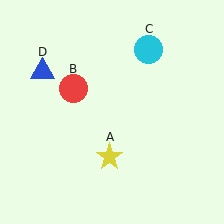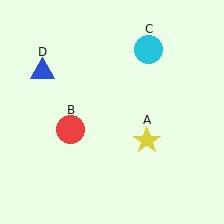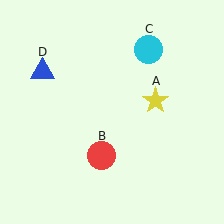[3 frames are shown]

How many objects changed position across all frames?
2 objects changed position: yellow star (object A), red circle (object B).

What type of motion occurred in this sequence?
The yellow star (object A), red circle (object B) rotated counterclockwise around the center of the scene.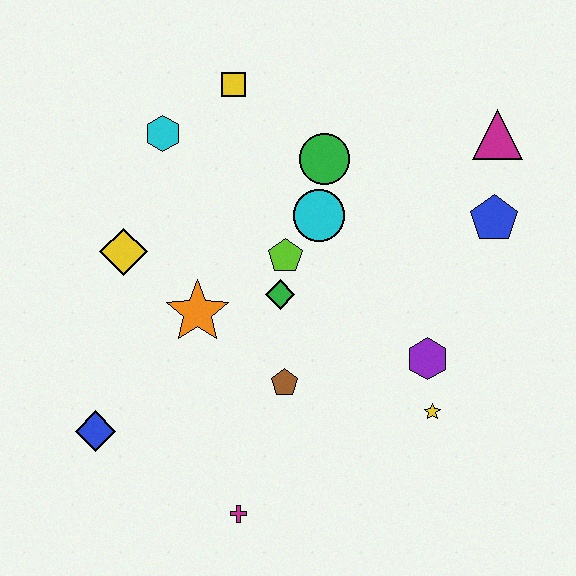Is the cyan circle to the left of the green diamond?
No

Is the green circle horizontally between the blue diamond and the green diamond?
No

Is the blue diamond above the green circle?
No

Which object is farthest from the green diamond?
The magenta triangle is farthest from the green diamond.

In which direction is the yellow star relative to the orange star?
The yellow star is to the right of the orange star.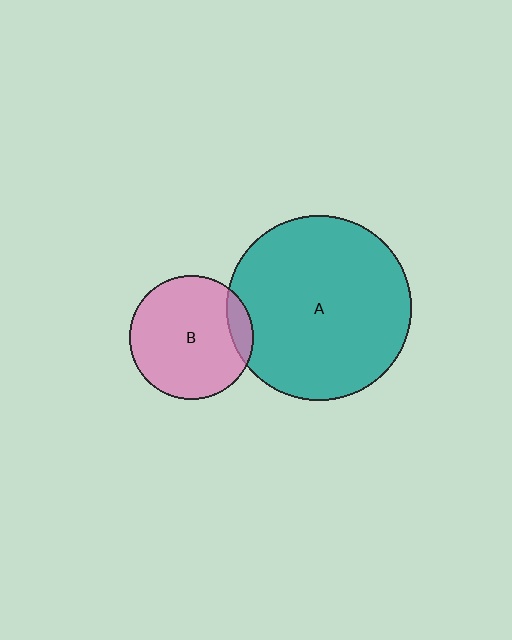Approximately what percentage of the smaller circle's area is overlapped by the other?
Approximately 10%.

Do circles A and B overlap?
Yes.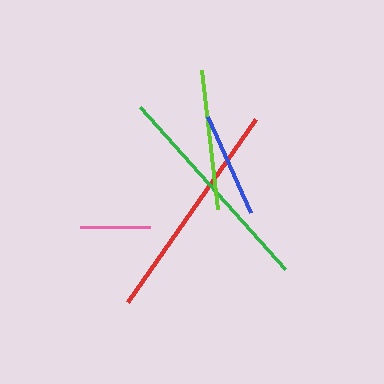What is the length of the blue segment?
The blue segment is approximately 105 pixels long.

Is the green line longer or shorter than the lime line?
The green line is longer than the lime line.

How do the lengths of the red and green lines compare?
The red and green lines are approximately the same length.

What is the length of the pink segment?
The pink segment is approximately 70 pixels long.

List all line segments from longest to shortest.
From longest to shortest: red, green, lime, blue, pink.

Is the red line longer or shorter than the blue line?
The red line is longer than the blue line.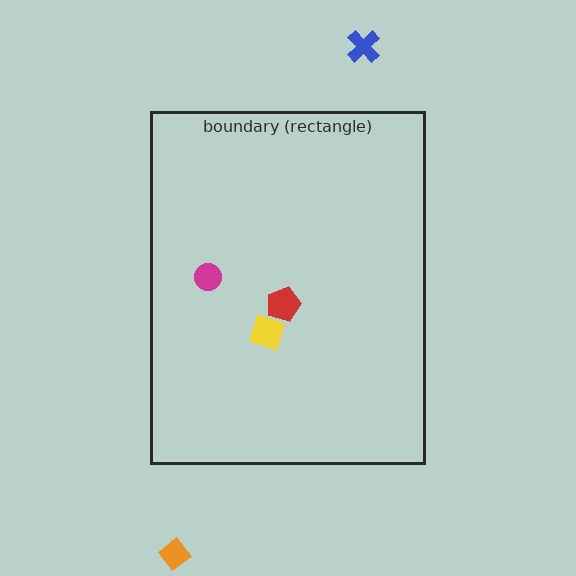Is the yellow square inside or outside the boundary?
Inside.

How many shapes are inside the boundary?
3 inside, 2 outside.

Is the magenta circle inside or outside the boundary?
Inside.